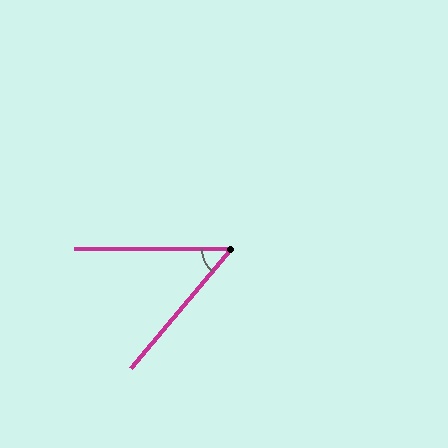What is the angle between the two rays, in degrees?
Approximately 50 degrees.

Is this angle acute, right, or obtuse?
It is acute.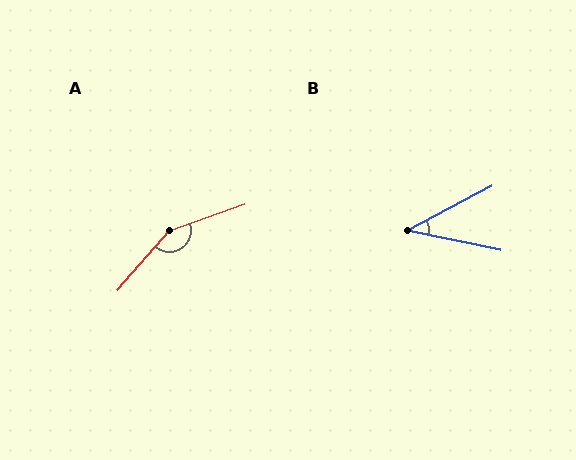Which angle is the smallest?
B, at approximately 40 degrees.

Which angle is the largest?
A, at approximately 150 degrees.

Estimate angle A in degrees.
Approximately 150 degrees.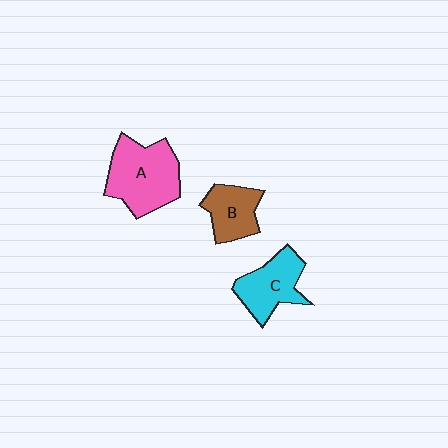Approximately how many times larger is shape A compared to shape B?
Approximately 1.7 times.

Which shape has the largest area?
Shape A (pink).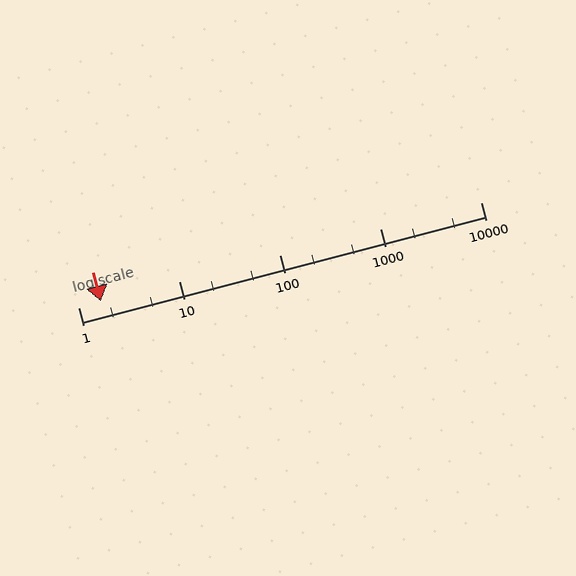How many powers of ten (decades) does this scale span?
The scale spans 4 decades, from 1 to 10000.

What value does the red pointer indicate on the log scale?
The pointer indicates approximately 1.7.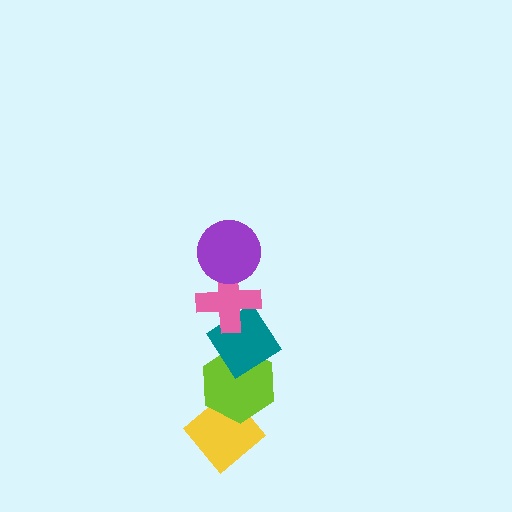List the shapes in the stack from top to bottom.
From top to bottom: the purple circle, the pink cross, the teal diamond, the lime hexagon, the yellow diamond.